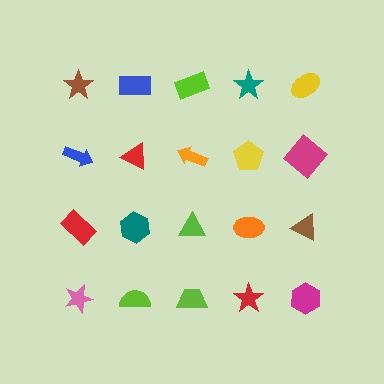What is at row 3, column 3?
A lime triangle.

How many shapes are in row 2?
5 shapes.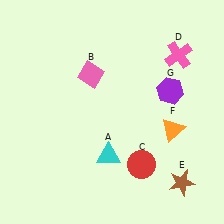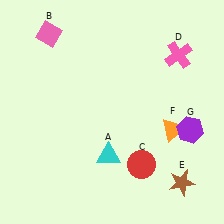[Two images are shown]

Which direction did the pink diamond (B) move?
The pink diamond (B) moved left.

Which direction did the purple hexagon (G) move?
The purple hexagon (G) moved down.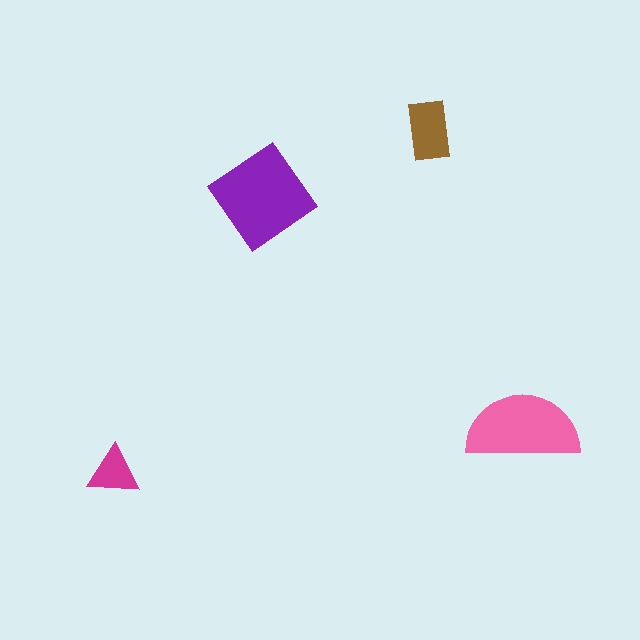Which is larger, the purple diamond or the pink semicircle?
The purple diamond.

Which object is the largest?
The purple diamond.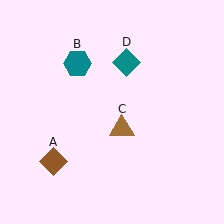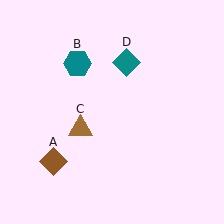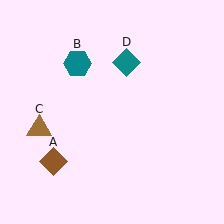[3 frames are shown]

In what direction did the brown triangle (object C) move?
The brown triangle (object C) moved left.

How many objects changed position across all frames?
1 object changed position: brown triangle (object C).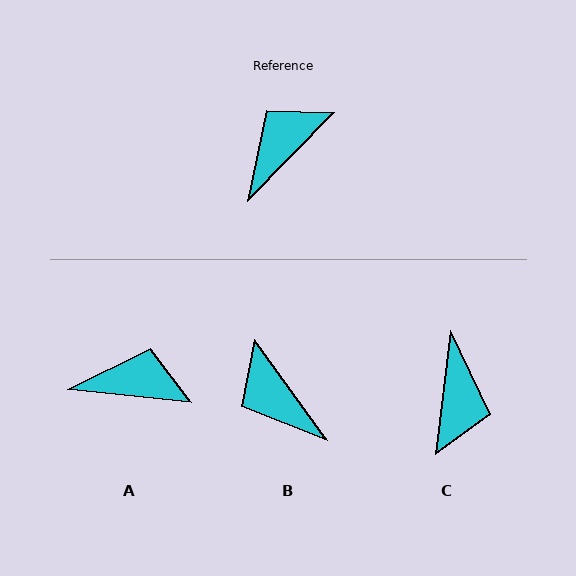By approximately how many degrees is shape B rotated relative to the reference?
Approximately 80 degrees counter-clockwise.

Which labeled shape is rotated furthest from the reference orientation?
C, about 142 degrees away.